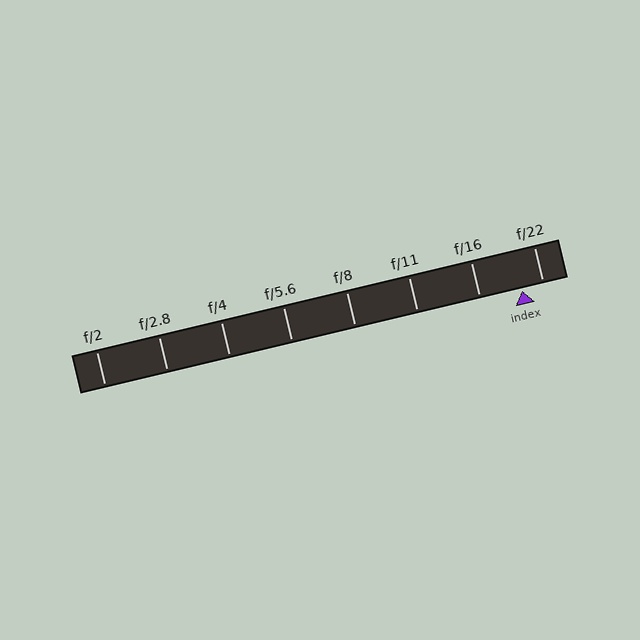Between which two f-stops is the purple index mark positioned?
The index mark is between f/16 and f/22.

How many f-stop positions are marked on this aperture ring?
There are 8 f-stop positions marked.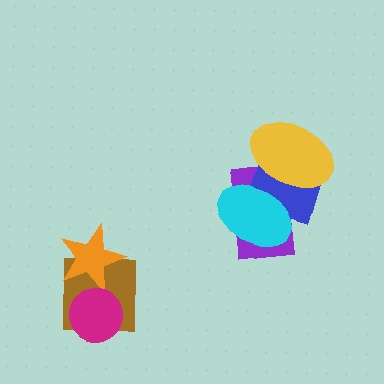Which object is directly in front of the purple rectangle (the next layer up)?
The blue square is directly in front of the purple rectangle.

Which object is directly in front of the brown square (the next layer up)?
The orange star is directly in front of the brown square.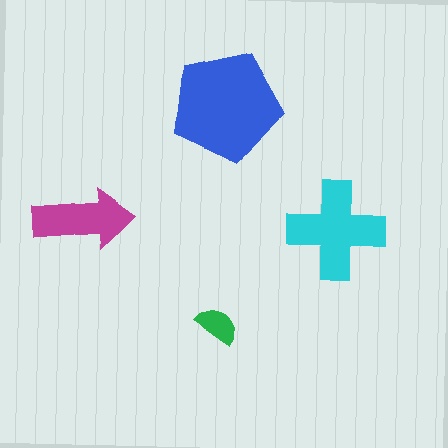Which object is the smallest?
The green semicircle.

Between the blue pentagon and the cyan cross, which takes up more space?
The blue pentagon.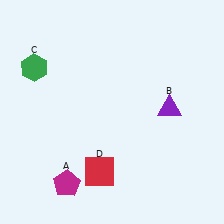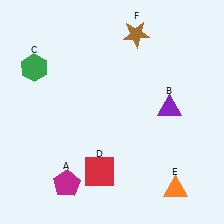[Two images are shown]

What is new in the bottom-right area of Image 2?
An orange triangle (E) was added in the bottom-right area of Image 2.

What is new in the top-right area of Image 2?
A brown star (F) was added in the top-right area of Image 2.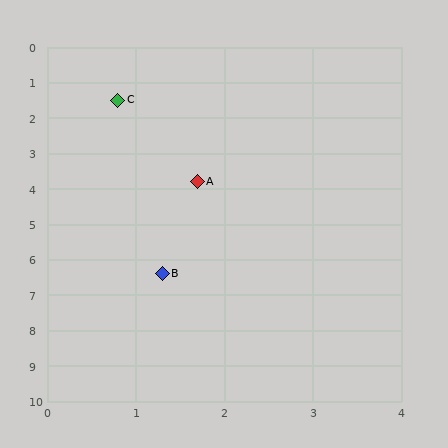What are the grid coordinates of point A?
Point A is at approximately (1.7, 3.8).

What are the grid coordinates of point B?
Point B is at approximately (1.3, 6.4).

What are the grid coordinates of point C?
Point C is at approximately (0.8, 1.5).